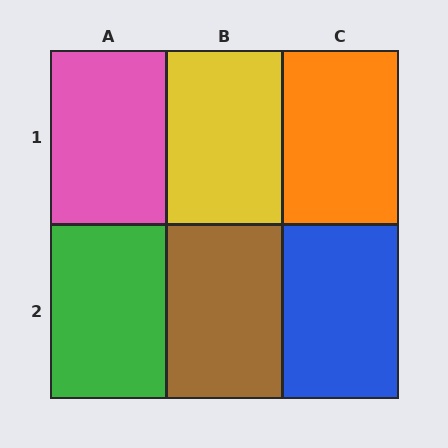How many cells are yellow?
1 cell is yellow.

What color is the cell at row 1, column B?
Yellow.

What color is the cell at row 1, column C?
Orange.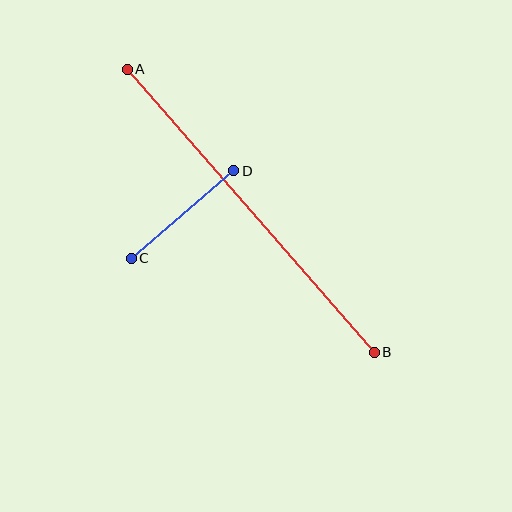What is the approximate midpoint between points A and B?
The midpoint is at approximately (251, 211) pixels.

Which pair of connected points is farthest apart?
Points A and B are farthest apart.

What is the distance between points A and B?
The distance is approximately 376 pixels.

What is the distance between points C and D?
The distance is approximately 135 pixels.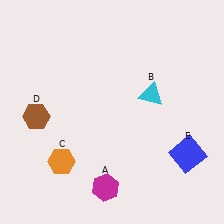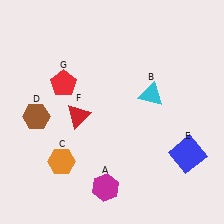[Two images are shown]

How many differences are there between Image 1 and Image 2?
There are 2 differences between the two images.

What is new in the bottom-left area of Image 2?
A red triangle (F) was added in the bottom-left area of Image 2.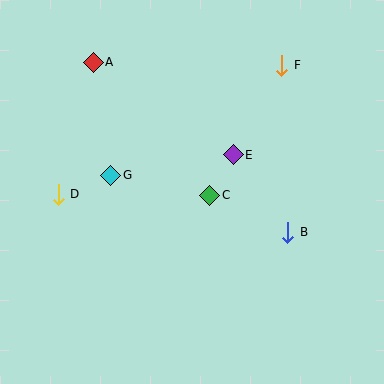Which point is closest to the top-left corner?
Point A is closest to the top-left corner.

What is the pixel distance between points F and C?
The distance between F and C is 149 pixels.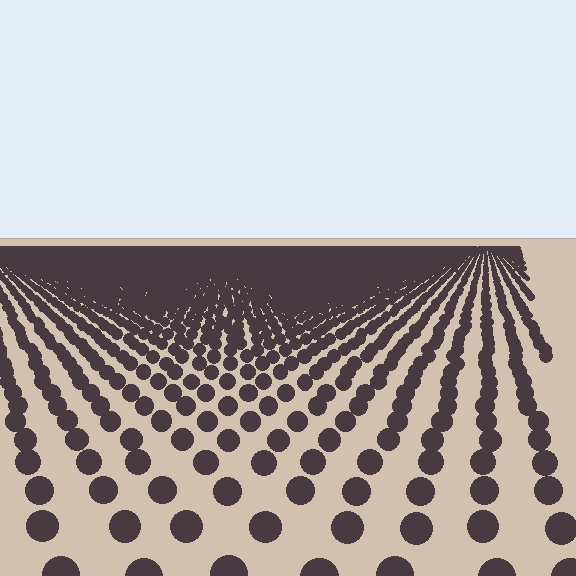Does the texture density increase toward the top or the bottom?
Density increases toward the top.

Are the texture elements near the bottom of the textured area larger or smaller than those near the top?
Larger. Near the bottom, elements are closer to the viewer and appear at a bigger on-screen size.